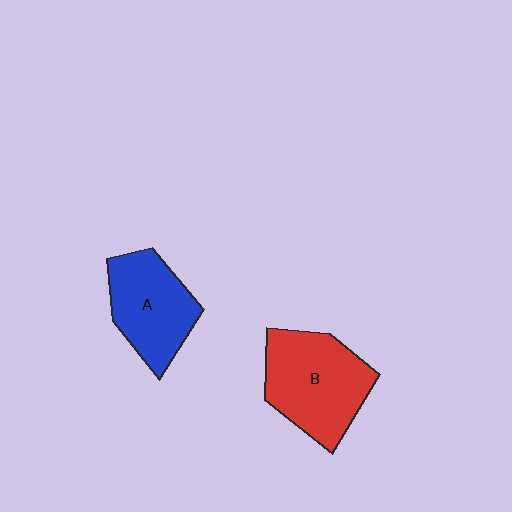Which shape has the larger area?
Shape B (red).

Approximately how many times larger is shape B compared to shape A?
Approximately 1.2 times.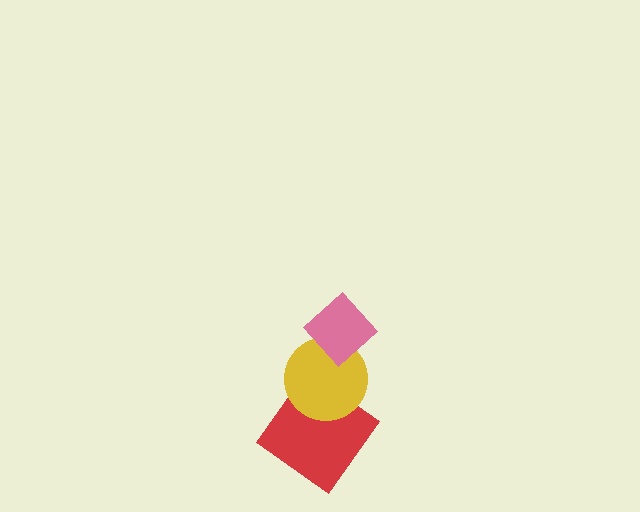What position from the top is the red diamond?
The red diamond is 3rd from the top.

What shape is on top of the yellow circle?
The pink diamond is on top of the yellow circle.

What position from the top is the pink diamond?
The pink diamond is 1st from the top.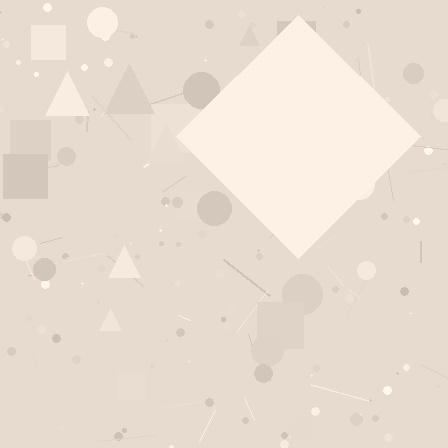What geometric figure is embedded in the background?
A diamond is embedded in the background.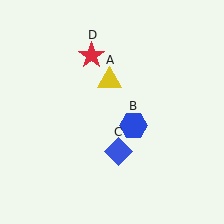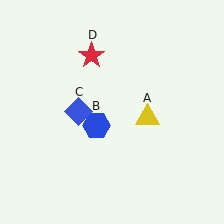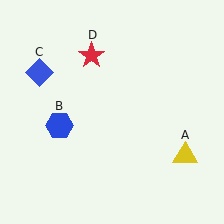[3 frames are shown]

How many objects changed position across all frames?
3 objects changed position: yellow triangle (object A), blue hexagon (object B), blue diamond (object C).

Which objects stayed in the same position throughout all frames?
Red star (object D) remained stationary.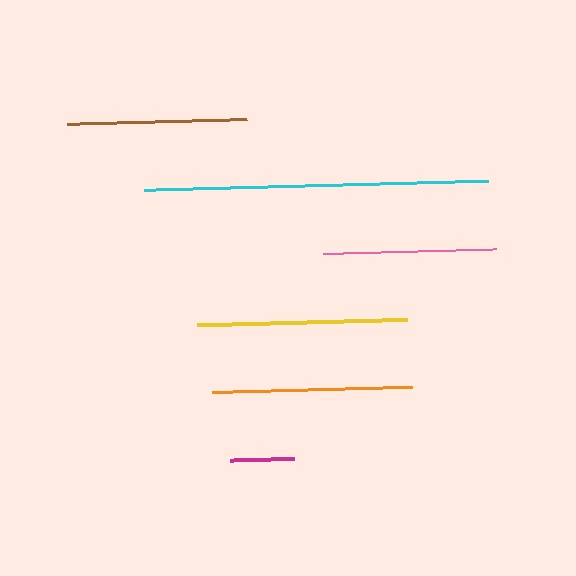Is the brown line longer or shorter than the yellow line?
The yellow line is longer than the brown line.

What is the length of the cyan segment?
The cyan segment is approximately 344 pixels long.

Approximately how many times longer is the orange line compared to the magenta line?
The orange line is approximately 3.1 times the length of the magenta line.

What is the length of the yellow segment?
The yellow segment is approximately 210 pixels long.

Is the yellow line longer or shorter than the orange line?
The yellow line is longer than the orange line.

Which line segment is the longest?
The cyan line is the longest at approximately 344 pixels.